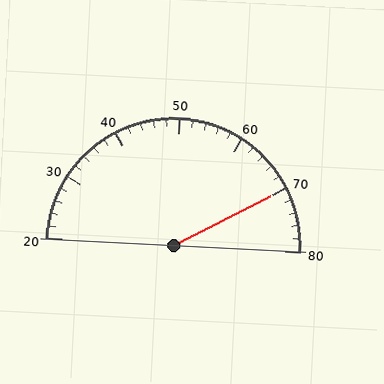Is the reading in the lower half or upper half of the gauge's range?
The reading is in the upper half of the range (20 to 80).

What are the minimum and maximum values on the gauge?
The gauge ranges from 20 to 80.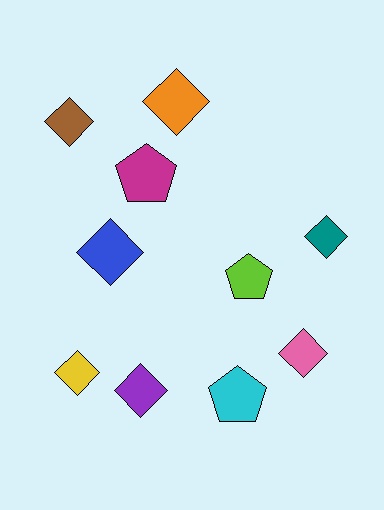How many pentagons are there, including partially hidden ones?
There are 3 pentagons.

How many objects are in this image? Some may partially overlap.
There are 10 objects.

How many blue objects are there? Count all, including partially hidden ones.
There is 1 blue object.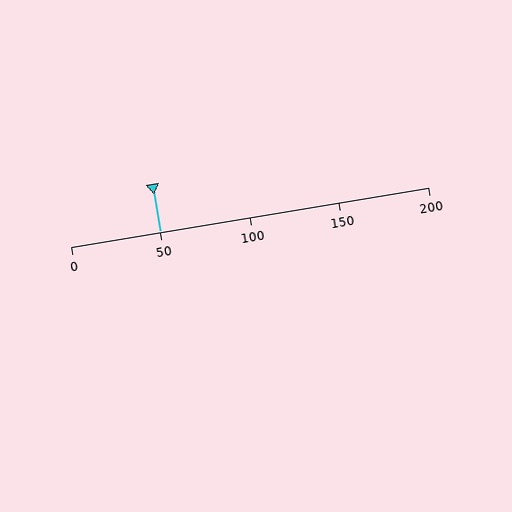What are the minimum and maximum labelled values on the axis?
The axis runs from 0 to 200.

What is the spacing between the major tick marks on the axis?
The major ticks are spaced 50 apart.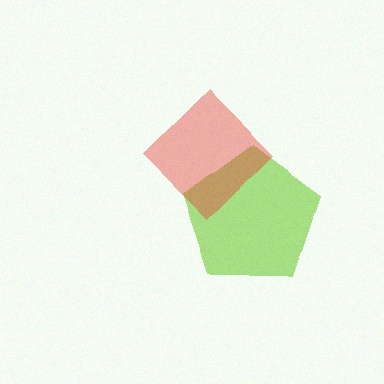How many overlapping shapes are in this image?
There are 2 overlapping shapes in the image.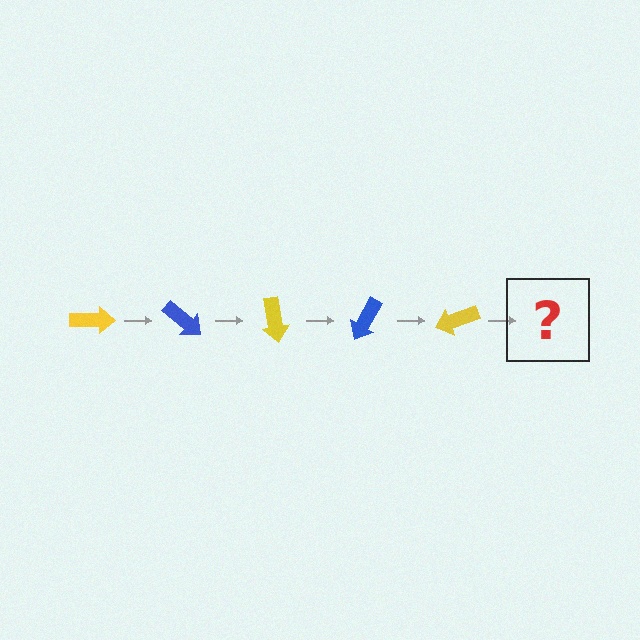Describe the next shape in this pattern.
It should be a blue arrow, rotated 200 degrees from the start.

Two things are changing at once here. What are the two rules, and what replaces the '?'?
The two rules are that it rotates 40 degrees each step and the color cycles through yellow and blue. The '?' should be a blue arrow, rotated 200 degrees from the start.